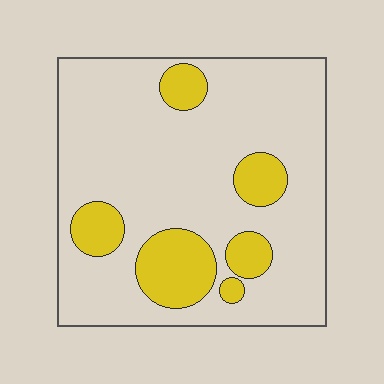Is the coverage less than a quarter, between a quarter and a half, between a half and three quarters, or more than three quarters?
Less than a quarter.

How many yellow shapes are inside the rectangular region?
6.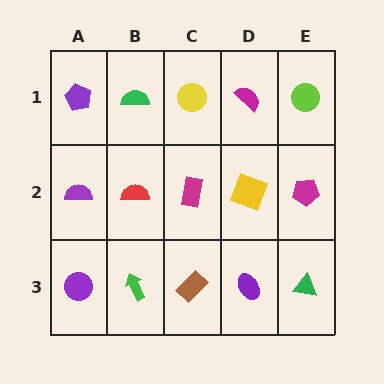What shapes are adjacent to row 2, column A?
A purple pentagon (row 1, column A), a purple circle (row 3, column A), a red semicircle (row 2, column B).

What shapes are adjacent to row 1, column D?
A yellow square (row 2, column D), a yellow circle (row 1, column C), a lime circle (row 1, column E).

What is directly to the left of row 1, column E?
A magenta semicircle.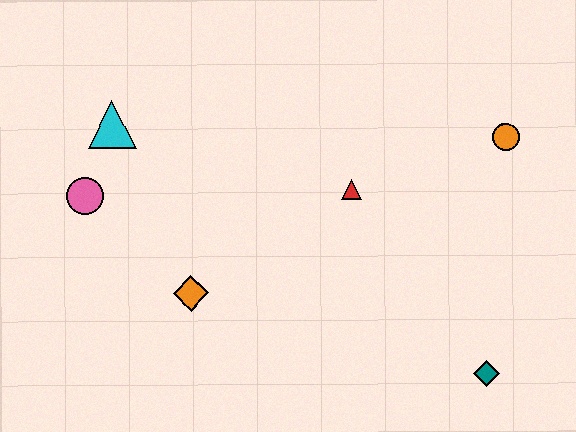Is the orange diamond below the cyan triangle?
Yes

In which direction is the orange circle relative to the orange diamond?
The orange circle is to the right of the orange diamond.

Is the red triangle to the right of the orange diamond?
Yes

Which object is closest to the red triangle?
The orange circle is closest to the red triangle.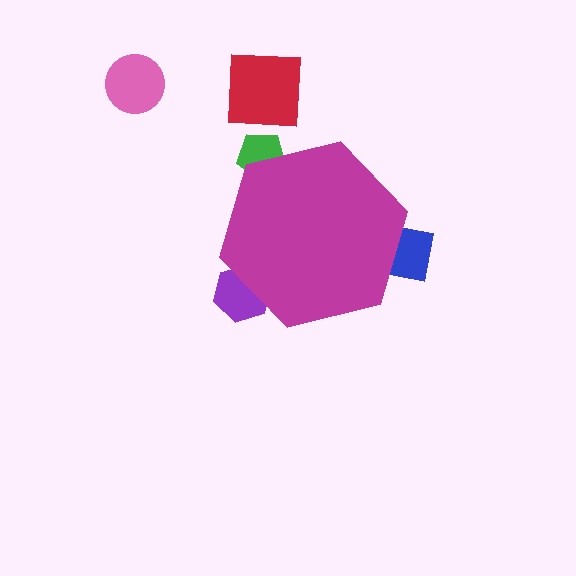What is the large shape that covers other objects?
A magenta hexagon.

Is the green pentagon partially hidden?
Yes, the green pentagon is partially hidden behind the magenta hexagon.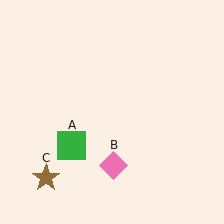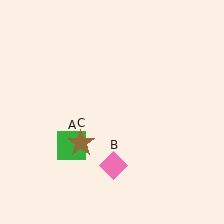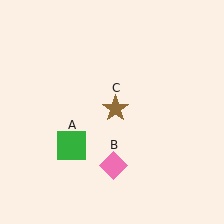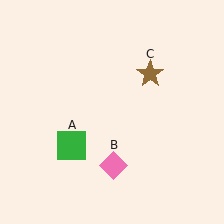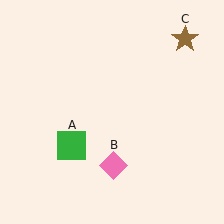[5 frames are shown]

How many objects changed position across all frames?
1 object changed position: brown star (object C).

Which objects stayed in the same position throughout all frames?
Green square (object A) and pink diamond (object B) remained stationary.